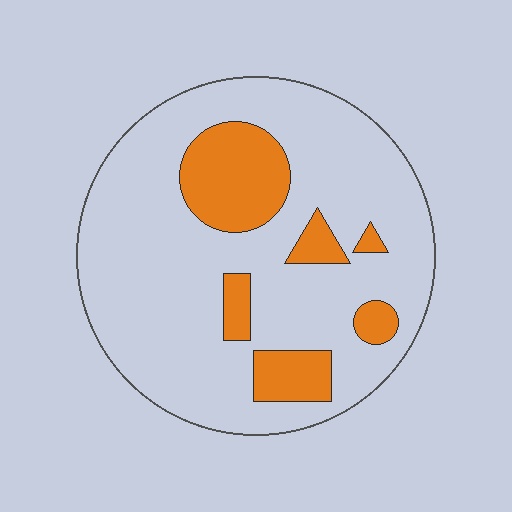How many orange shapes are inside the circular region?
6.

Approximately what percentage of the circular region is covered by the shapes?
Approximately 20%.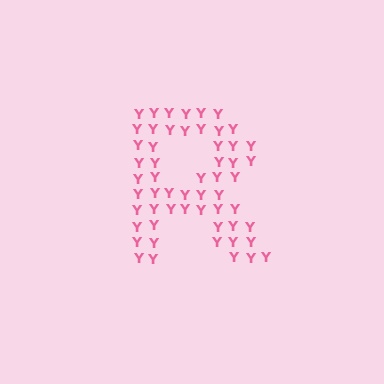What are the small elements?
The small elements are letter Y's.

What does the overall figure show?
The overall figure shows the letter R.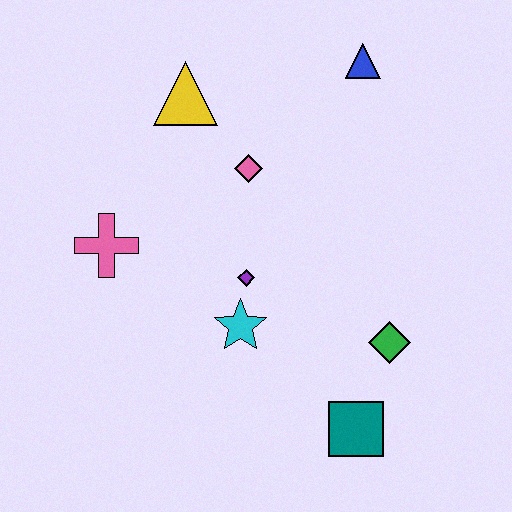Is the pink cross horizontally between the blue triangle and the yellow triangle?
No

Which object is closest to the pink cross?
The purple diamond is closest to the pink cross.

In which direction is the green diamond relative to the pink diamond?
The green diamond is below the pink diamond.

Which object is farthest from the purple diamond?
The blue triangle is farthest from the purple diamond.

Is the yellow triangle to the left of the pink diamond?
Yes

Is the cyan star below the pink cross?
Yes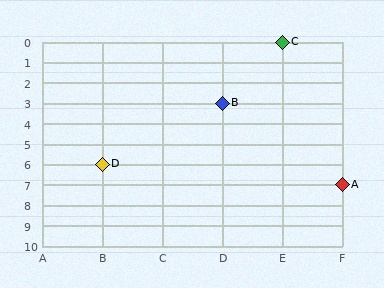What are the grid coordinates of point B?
Point B is at grid coordinates (D, 3).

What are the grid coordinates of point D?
Point D is at grid coordinates (B, 6).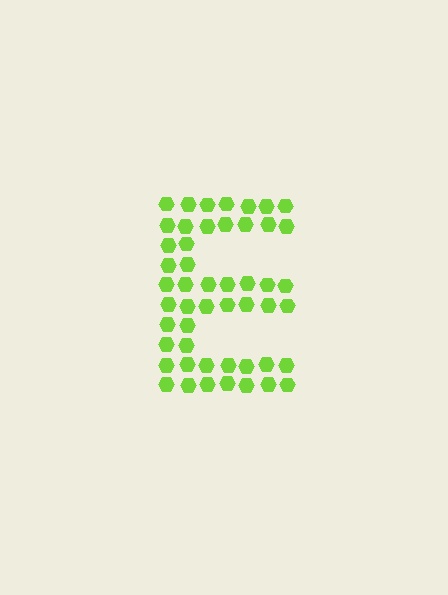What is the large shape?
The large shape is the letter E.